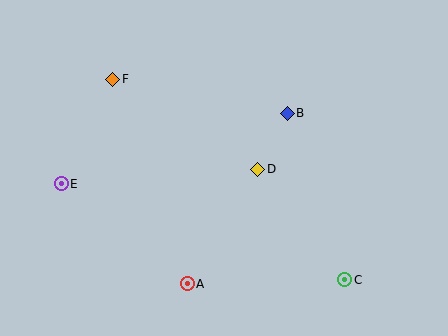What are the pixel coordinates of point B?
Point B is at (287, 113).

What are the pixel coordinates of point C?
Point C is at (345, 280).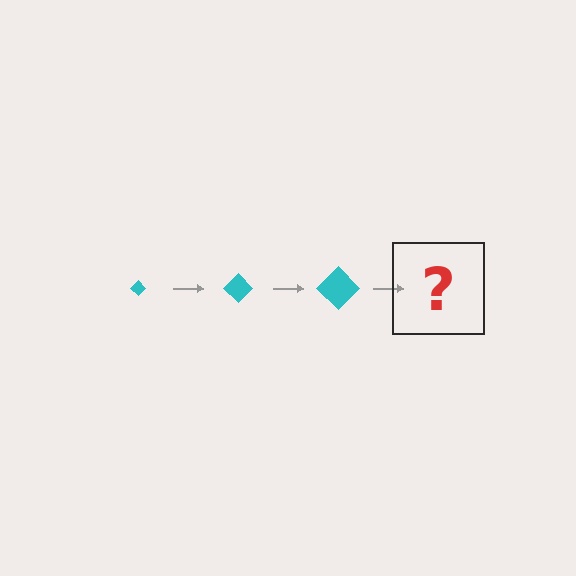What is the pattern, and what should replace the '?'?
The pattern is that the diamond gets progressively larger each step. The '?' should be a cyan diamond, larger than the previous one.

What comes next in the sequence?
The next element should be a cyan diamond, larger than the previous one.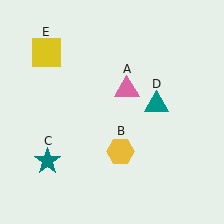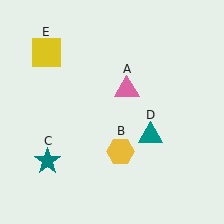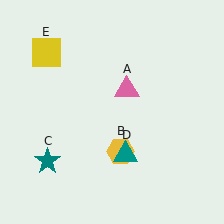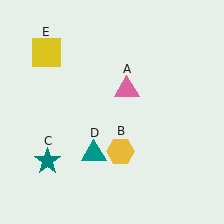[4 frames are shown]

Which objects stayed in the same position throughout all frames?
Pink triangle (object A) and yellow hexagon (object B) and teal star (object C) and yellow square (object E) remained stationary.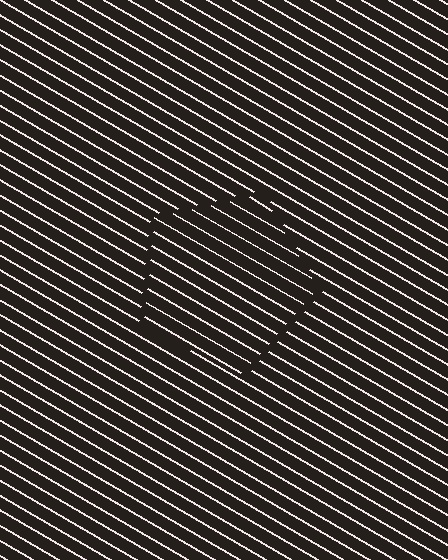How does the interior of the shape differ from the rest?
The interior of the shape contains the same grating, shifted by half a period — the contour is defined by the phase discontinuity where line-ends from the inner and outer gratings abut.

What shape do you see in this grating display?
An illusory pentagon. The interior of the shape contains the same grating, shifted by half a period — the contour is defined by the phase discontinuity where line-ends from the inner and outer gratings abut.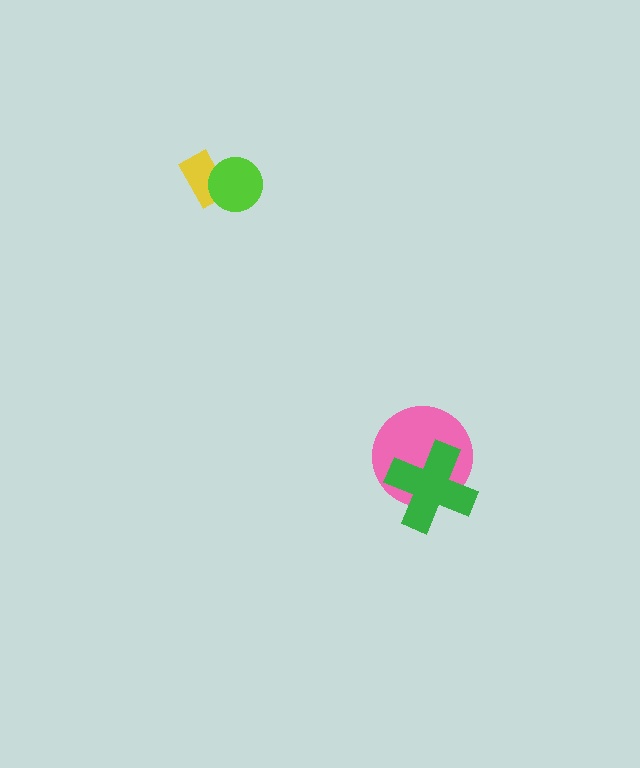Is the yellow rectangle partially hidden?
Yes, it is partially covered by another shape.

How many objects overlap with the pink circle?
1 object overlaps with the pink circle.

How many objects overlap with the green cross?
1 object overlaps with the green cross.